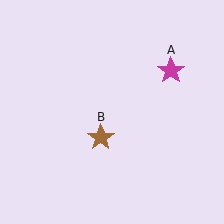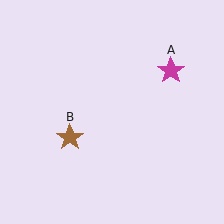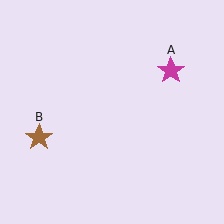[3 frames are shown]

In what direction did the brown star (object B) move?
The brown star (object B) moved left.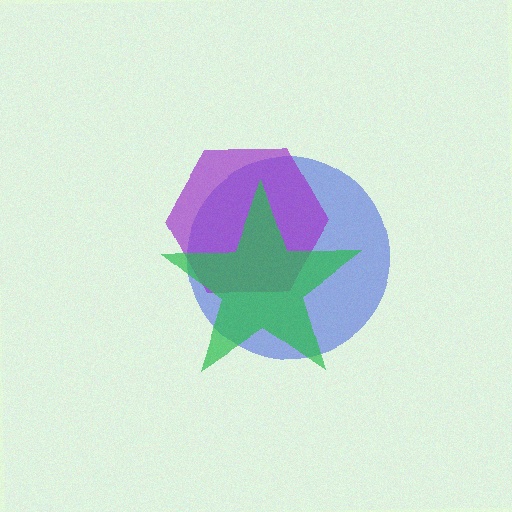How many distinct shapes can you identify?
There are 3 distinct shapes: a blue circle, a purple hexagon, a green star.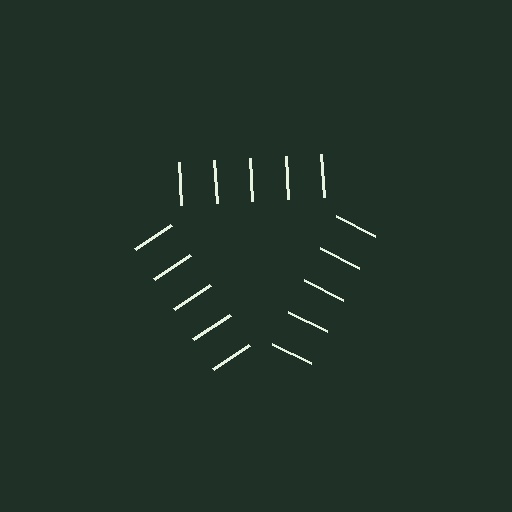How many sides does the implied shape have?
3 sides — the line-ends trace a triangle.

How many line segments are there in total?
15 — 5 along each of the 3 edges.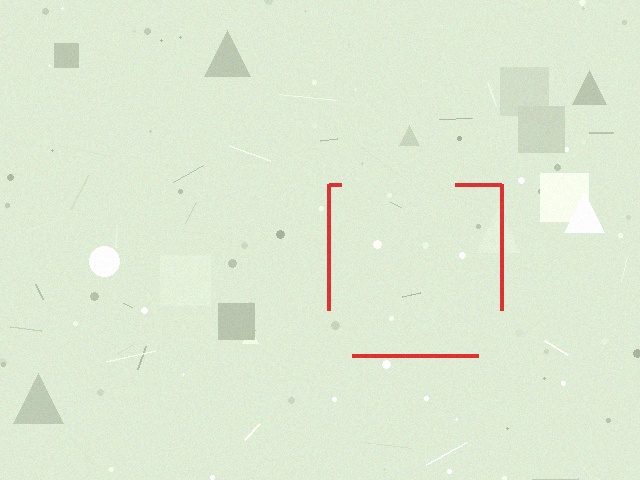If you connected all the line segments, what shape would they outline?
They would outline a square.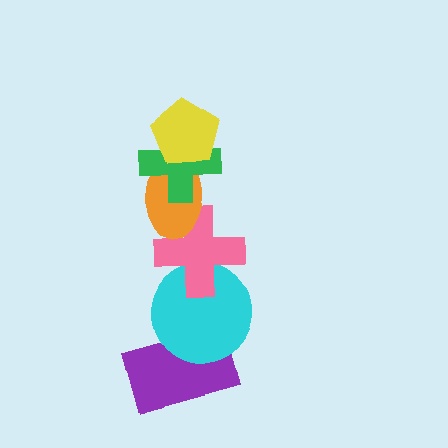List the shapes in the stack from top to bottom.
From top to bottom: the yellow pentagon, the green cross, the orange ellipse, the pink cross, the cyan circle, the purple rectangle.